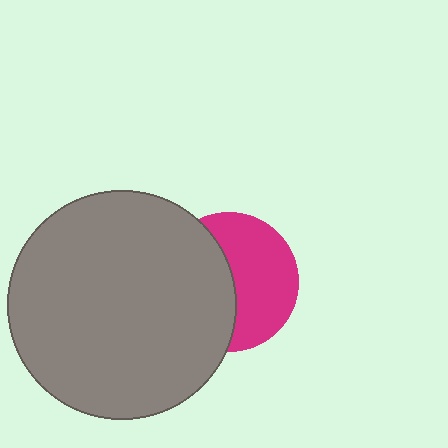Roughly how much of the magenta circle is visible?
About half of it is visible (roughly 52%).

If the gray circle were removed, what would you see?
You would see the complete magenta circle.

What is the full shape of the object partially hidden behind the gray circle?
The partially hidden object is a magenta circle.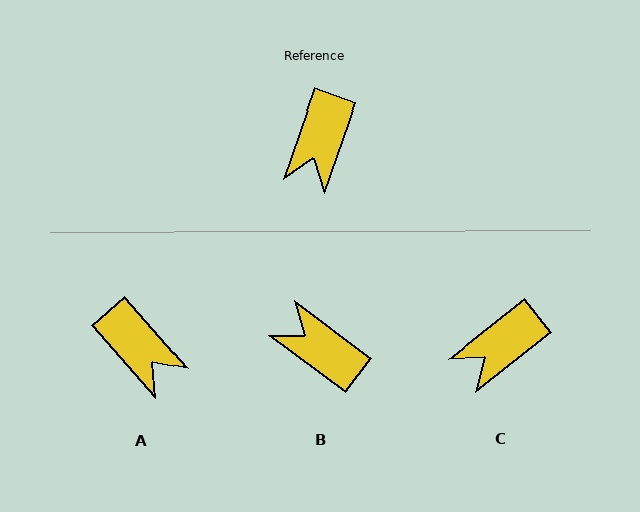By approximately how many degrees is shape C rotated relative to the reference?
Approximately 32 degrees clockwise.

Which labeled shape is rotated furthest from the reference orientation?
B, about 107 degrees away.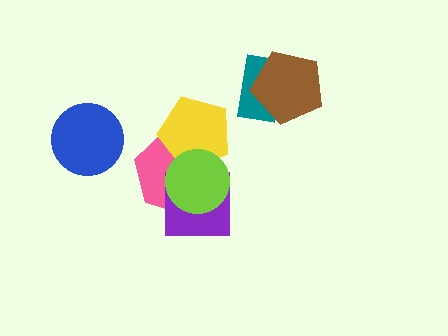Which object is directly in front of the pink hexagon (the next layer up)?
The yellow pentagon is directly in front of the pink hexagon.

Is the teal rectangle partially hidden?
Yes, it is partially covered by another shape.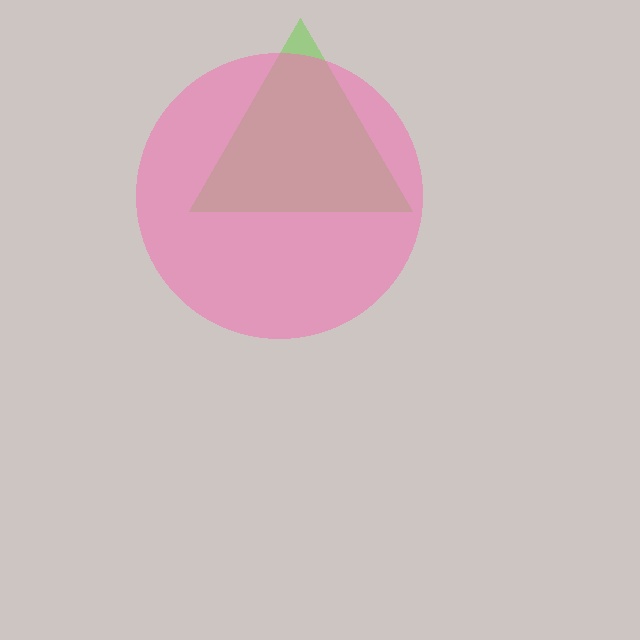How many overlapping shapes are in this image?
There are 2 overlapping shapes in the image.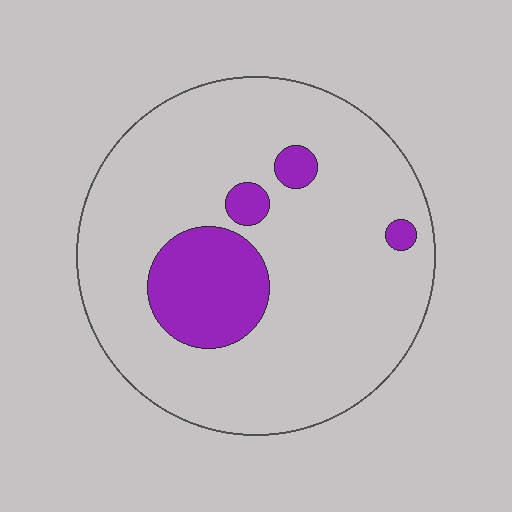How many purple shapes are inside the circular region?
4.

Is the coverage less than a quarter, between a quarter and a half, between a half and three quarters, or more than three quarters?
Less than a quarter.